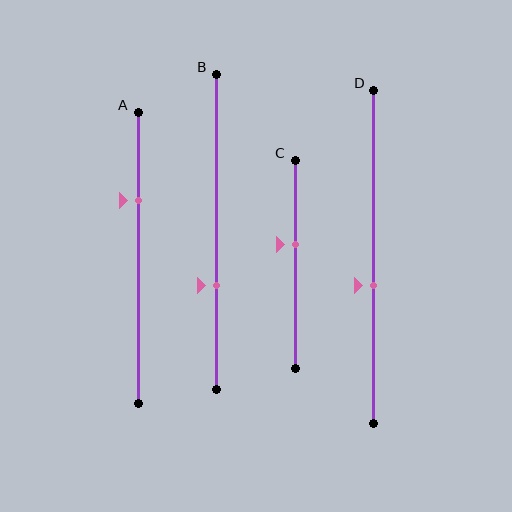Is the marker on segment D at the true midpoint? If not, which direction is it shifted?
No, the marker on segment D is shifted downward by about 9% of the segment length.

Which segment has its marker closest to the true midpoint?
Segment D has its marker closest to the true midpoint.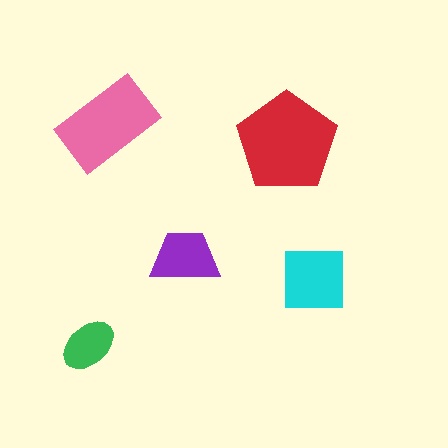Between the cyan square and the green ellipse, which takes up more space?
The cyan square.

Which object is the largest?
The red pentagon.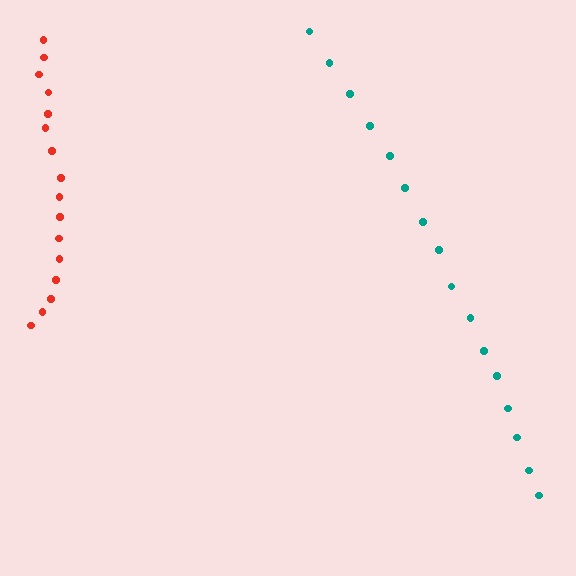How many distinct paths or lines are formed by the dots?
There are 2 distinct paths.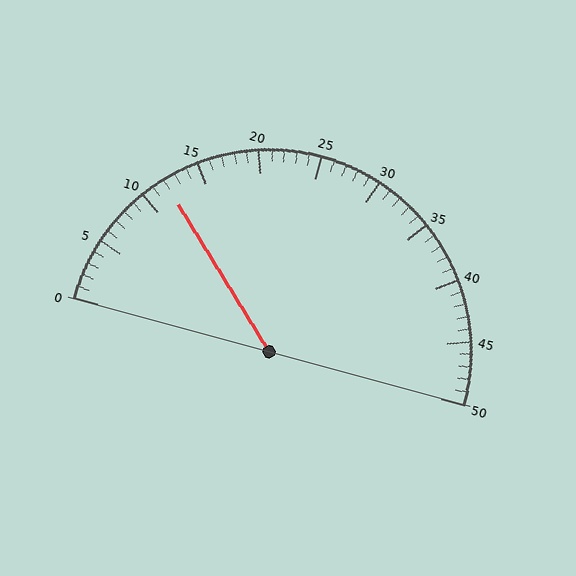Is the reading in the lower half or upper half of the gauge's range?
The reading is in the lower half of the range (0 to 50).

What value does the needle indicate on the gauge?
The needle indicates approximately 12.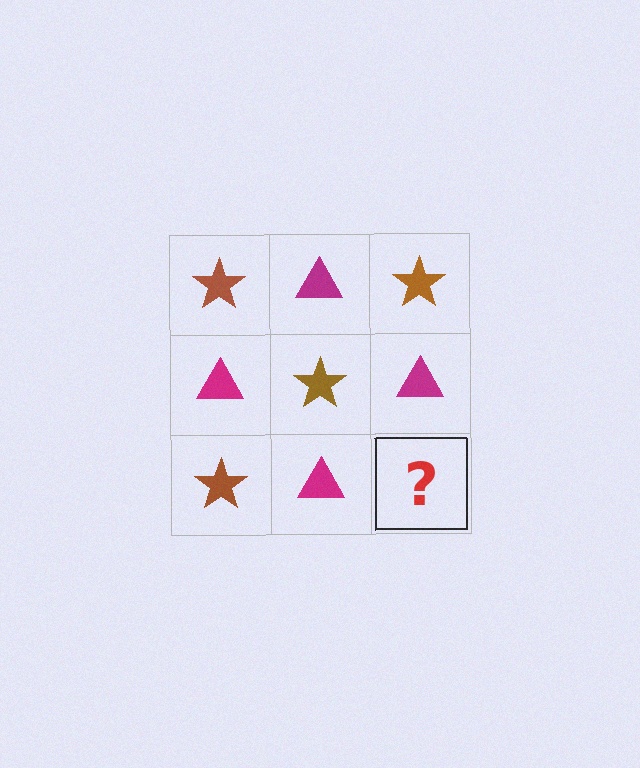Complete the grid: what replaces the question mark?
The question mark should be replaced with a brown star.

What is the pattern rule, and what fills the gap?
The rule is that it alternates brown star and magenta triangle in a checkerboard pattern. The gap should be filled with a brown star.